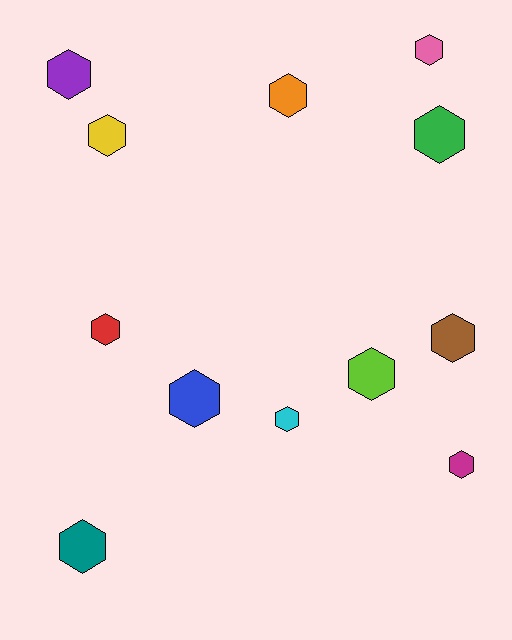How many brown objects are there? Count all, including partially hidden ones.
There is 1 brown object.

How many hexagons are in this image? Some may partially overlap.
There are 12 hexagons.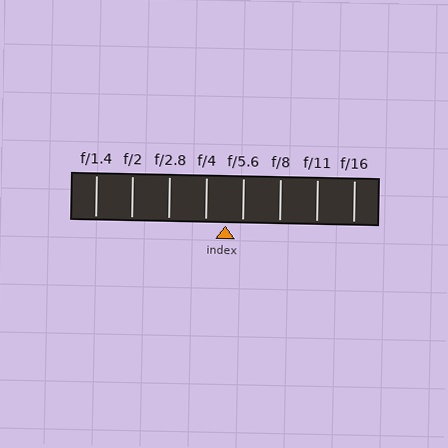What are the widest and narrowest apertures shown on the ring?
The widest aperture shown is f/1.4 and the narrowest is f/16.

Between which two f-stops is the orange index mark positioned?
The index mark is between f/4 and f/5.6.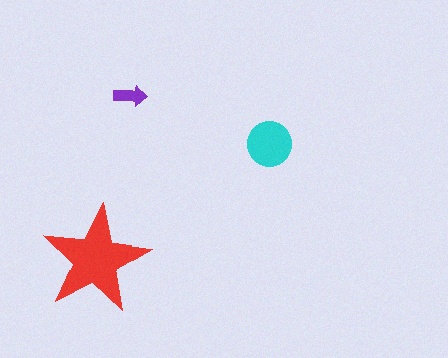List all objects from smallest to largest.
The purple arrow, the cyan circle, the red star.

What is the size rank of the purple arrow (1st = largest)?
3rd.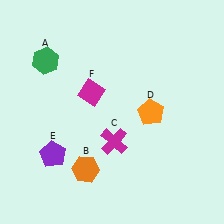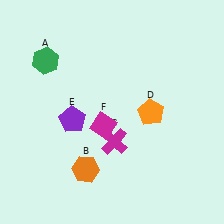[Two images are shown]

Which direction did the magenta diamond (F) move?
The magenta diamond (F) moved down.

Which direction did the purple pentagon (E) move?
The purple pentagon (E) moved up.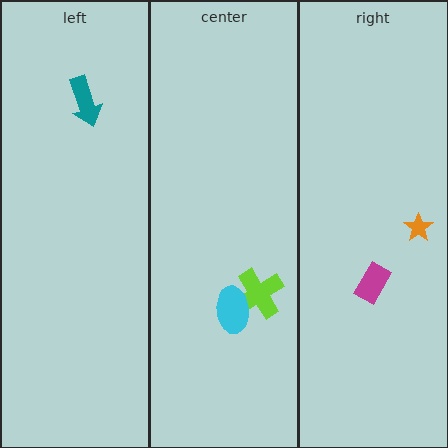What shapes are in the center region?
The lime cross, the cyan ellipse.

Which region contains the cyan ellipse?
The center region.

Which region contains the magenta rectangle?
The right region.